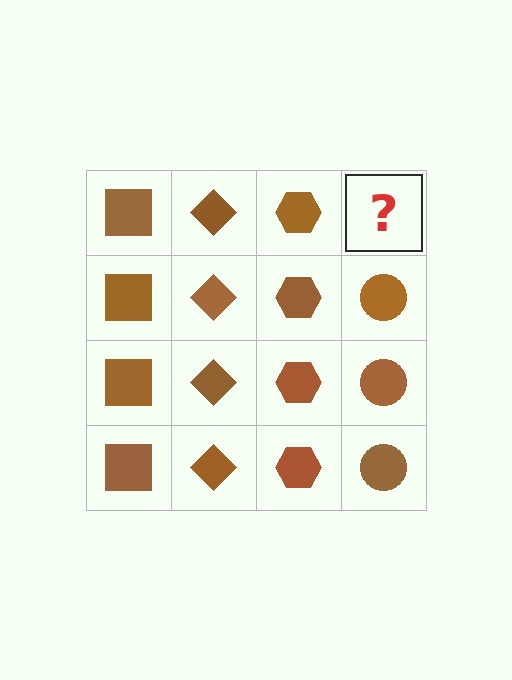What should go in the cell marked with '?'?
The missing cell should contain a brown circle.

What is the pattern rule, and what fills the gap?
The rule is that each column has a consistent shape. The gap should be filled with a brown circle.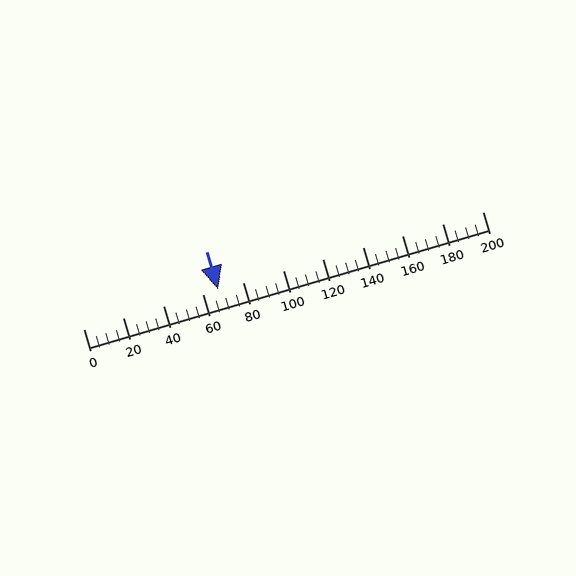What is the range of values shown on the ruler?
The ruler shows values from 0 to 200.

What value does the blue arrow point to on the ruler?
The blue arrow points to approximately 68.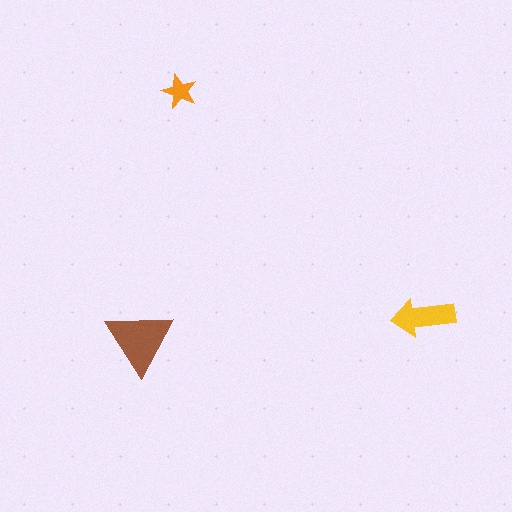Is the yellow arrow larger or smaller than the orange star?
Larger.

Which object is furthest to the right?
The yellow arrow is rightmost.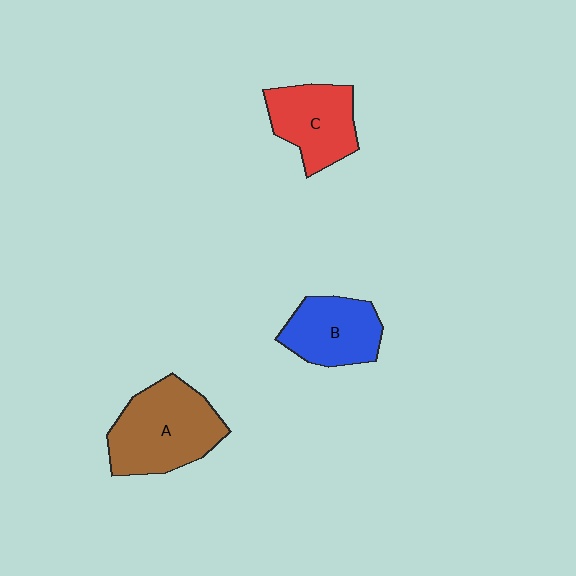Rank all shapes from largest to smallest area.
From largest to smallest: A (brown), C (red), B (blue).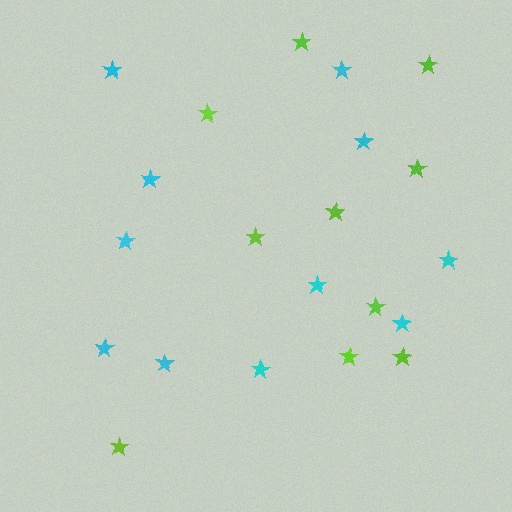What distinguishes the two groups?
There are 2 groups: one group of lime stars (10) and one group of cyan stars (11).